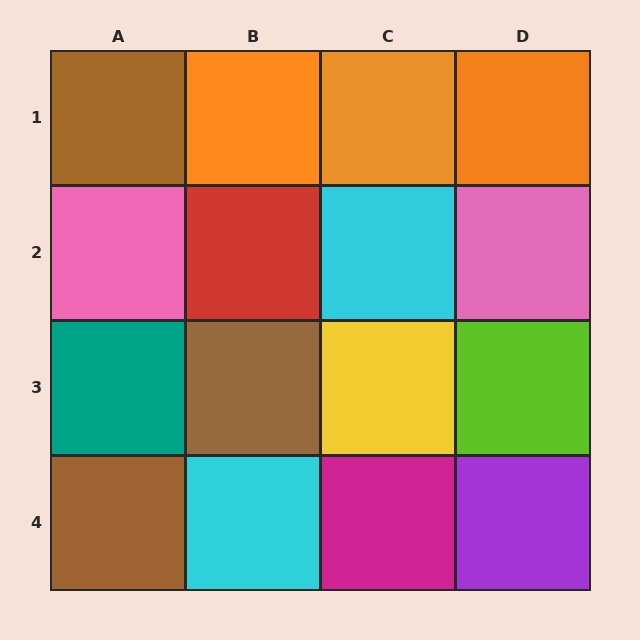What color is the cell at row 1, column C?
Orange.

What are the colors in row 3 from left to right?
Teal, brown, yellow, lime.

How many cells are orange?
3 cells are orange.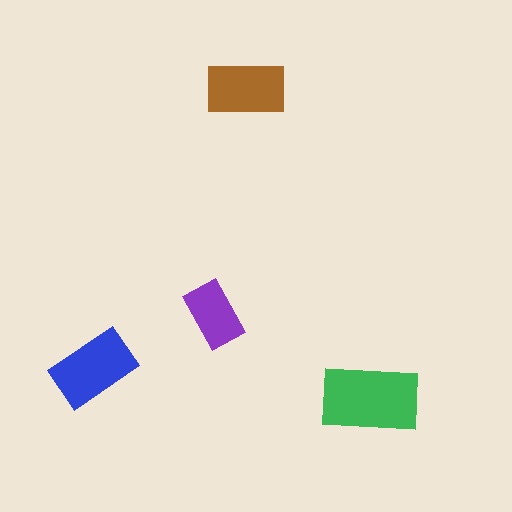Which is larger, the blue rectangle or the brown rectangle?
The blue one.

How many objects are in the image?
There are 4 objects in the image.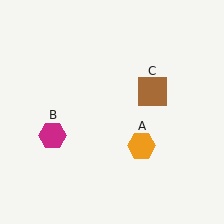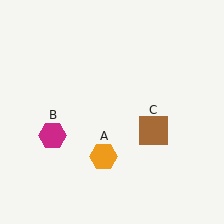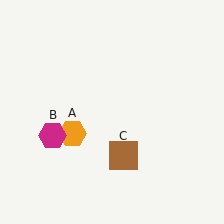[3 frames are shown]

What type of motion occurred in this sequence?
The orange hexagon (object A), brown square (object C) rotated clockwise around the center of the scene.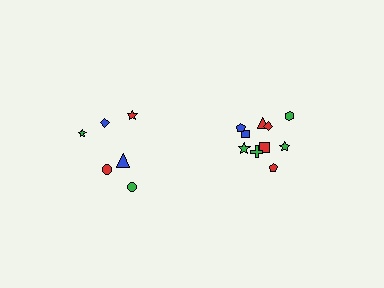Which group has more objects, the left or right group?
The right group.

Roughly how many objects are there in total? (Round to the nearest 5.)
Roughly 15 objects in total.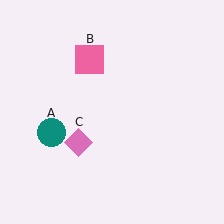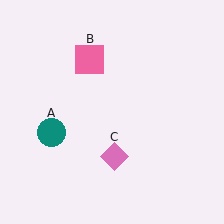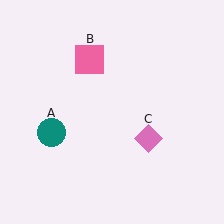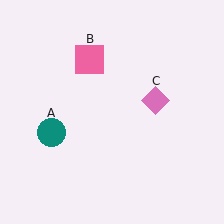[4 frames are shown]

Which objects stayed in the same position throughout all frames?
Teal circle (object A) and pink square (object B) remained stationary.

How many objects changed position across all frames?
1 object changed position: pink diamond (object C).